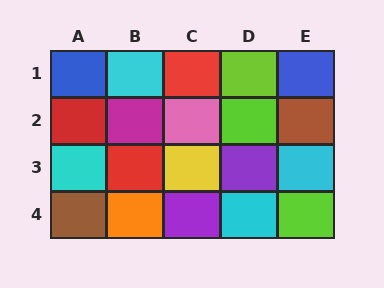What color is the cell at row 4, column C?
Purple.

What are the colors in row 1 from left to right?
Blue, cyan, red, lime, blue.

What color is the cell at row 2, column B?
Magenta.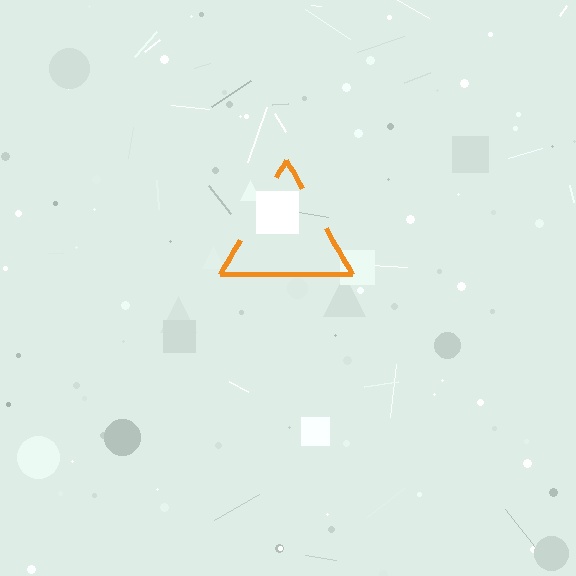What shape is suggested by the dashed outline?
The dashed outline suggests a triangle.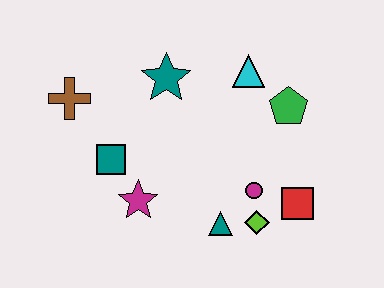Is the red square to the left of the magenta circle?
No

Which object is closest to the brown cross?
The teal square is closest to the brown cross.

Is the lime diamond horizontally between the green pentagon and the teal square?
Yes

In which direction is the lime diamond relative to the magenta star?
The lime diamond is to the right of the magenta star.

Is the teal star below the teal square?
No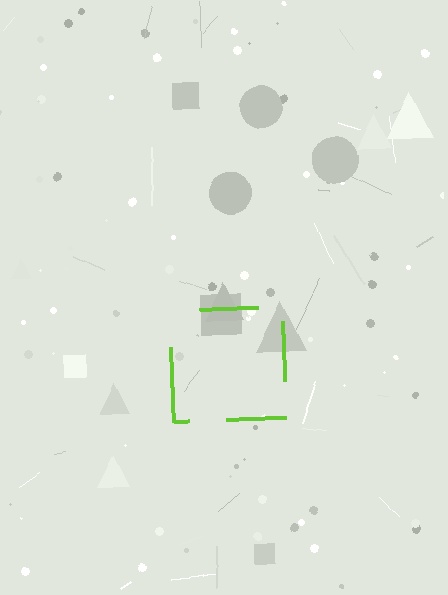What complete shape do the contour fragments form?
The contour fragments form a square.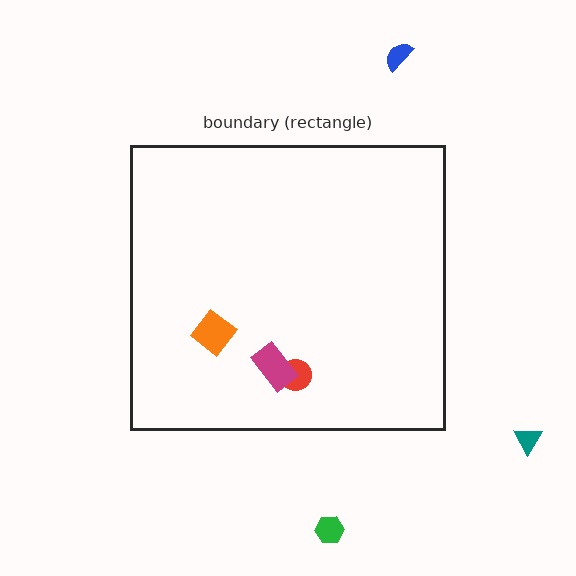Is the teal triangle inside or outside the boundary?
Outside.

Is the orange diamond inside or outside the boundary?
Inside.